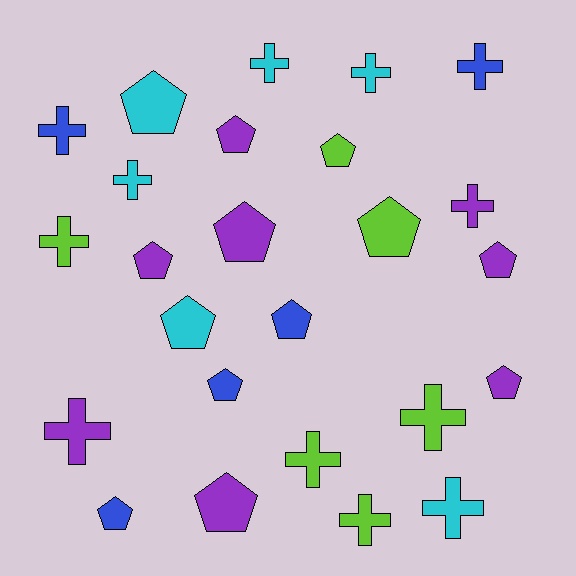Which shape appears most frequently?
Pentagon, with 13 objects.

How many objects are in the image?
There are 25 objects.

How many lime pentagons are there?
There are 2 lime pentagons.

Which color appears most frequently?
Purple, with 8 objects.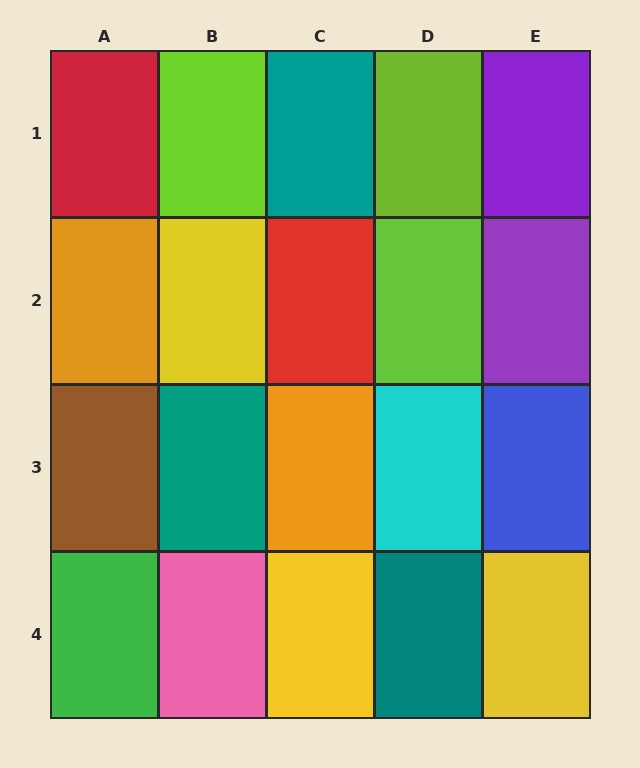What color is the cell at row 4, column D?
Teal.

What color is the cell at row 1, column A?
Red.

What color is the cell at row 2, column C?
Red.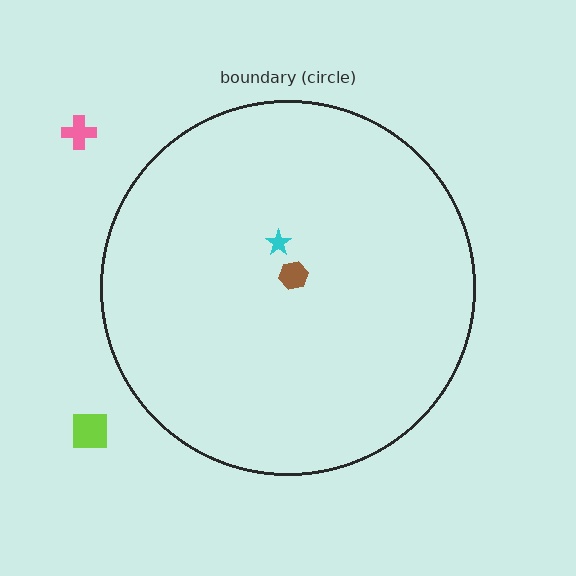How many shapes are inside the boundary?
2 inside, 2 outside.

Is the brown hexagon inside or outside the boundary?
Inside.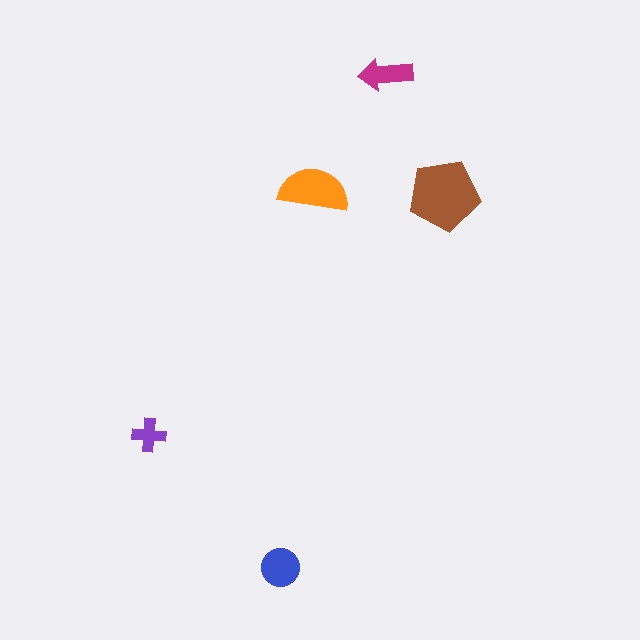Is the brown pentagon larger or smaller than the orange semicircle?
Larger.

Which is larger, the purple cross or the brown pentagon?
The brown pentagon.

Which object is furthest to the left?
The purple cross is leftmost.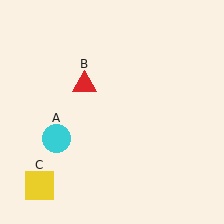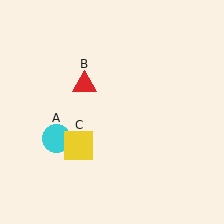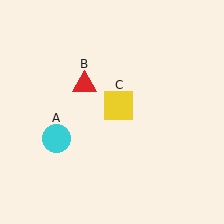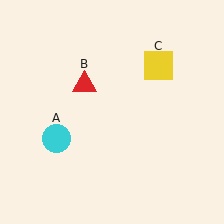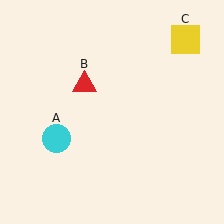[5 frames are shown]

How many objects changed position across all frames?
1 object changed position: yellow square (object C).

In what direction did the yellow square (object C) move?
The yellow square (object C) moved up and to the right.